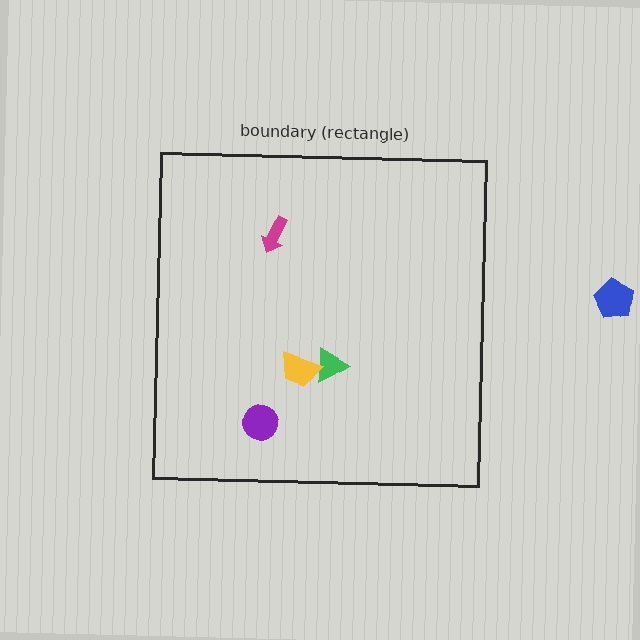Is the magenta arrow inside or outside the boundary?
Inside.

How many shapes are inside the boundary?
4 inside, 1 outside.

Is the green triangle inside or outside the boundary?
Inside.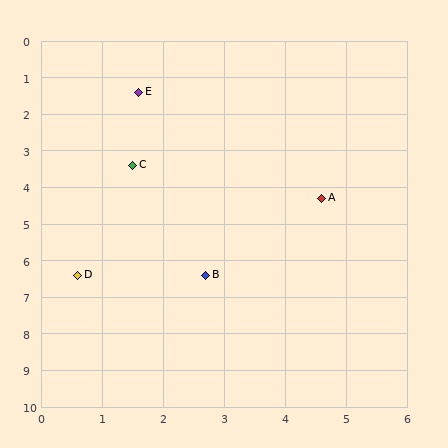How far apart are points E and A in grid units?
Points E and A are about 4.2 grid units apart.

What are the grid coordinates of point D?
Point D is at approximately (0.6, 6.4).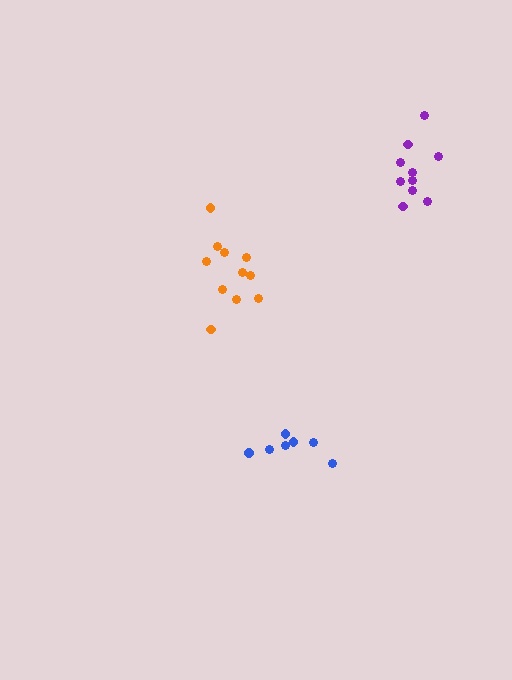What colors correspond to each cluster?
The clusters are colored: blue, purple, orange.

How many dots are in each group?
Group 1: 7 dots, Group 2: 10 dots, Group 3: 11 dots (28 total).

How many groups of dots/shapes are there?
There are 3 groups.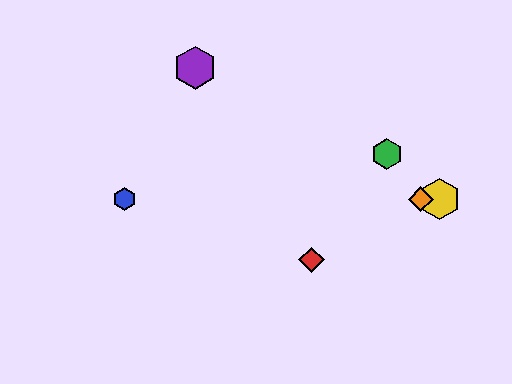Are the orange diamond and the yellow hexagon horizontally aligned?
Yes, both are at y≈199.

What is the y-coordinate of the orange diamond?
The orange diamond is at y≈199.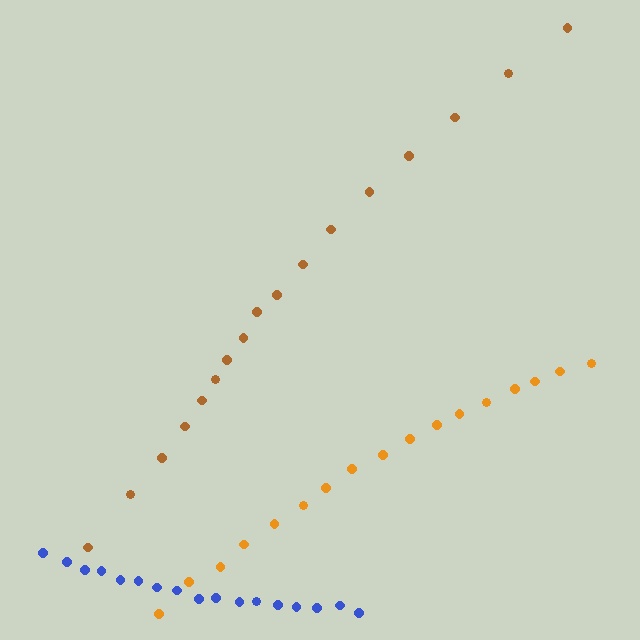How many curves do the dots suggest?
There are 3 distinct paths.